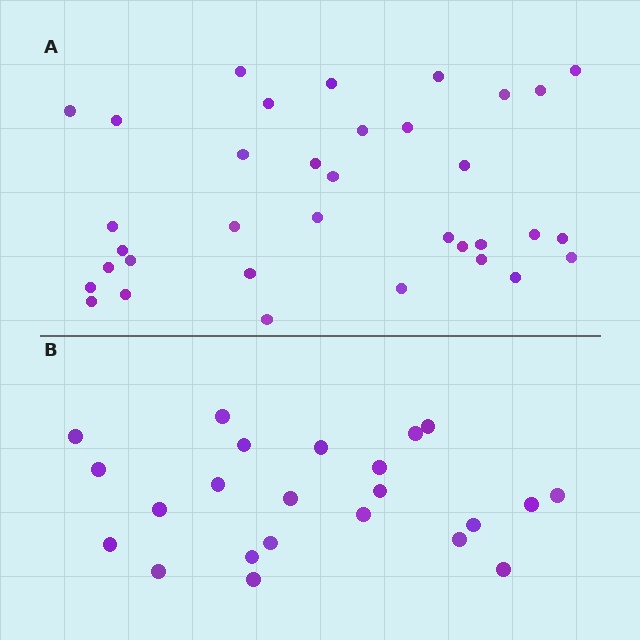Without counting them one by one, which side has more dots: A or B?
Region A (the top region) has more dots.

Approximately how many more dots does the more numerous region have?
Region A has roughly 12 or so more dots than region B.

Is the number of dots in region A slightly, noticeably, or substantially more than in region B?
Region A has substantially more. The ratio is roughly 1.5 to 1.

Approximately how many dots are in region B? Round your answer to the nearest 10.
About 20 dots. (The exact count is 23, which rounds to 20.)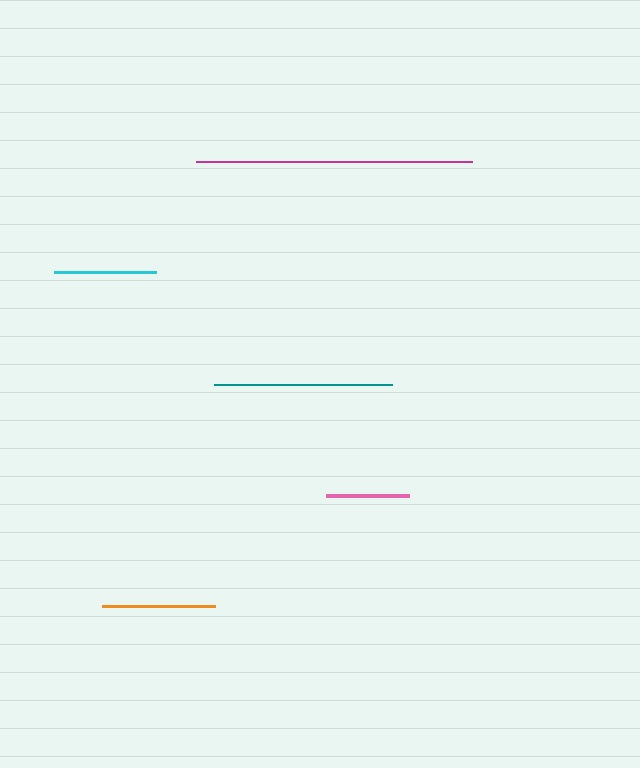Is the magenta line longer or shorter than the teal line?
The magenta line is longer than the teal line.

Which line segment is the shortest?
The pink line is the shortest at approximately 83 pixels.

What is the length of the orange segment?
The orange segment is approximately 113 pixels long.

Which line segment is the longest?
The magenta line is the longest at approximately 276 pixels.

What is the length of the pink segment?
The pink segment is approximately 83 pixels long.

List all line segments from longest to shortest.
From longest to shortest: magenta, teal, orange, cyan, pink.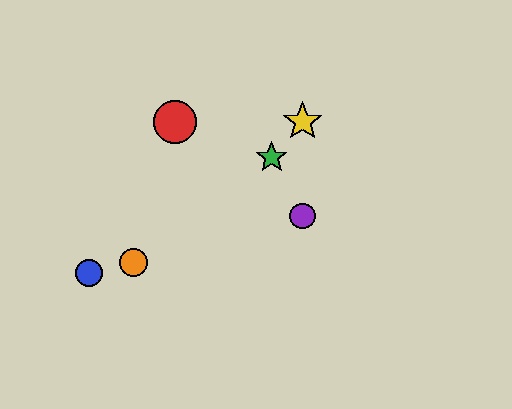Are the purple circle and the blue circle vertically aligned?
No, the purple circle is at x≈303 and the blue circle is at x≈89.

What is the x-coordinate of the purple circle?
The purple circle is at x≈303.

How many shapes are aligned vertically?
2 shapes (the yellow star, the purple circle) are aligned vertically.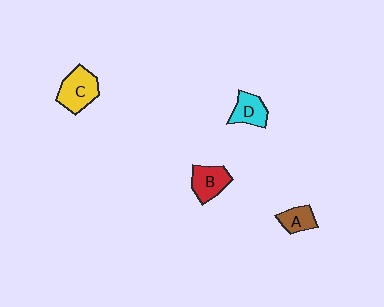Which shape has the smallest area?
Shape A (brown).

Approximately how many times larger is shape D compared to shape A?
Approximately 1.2 times.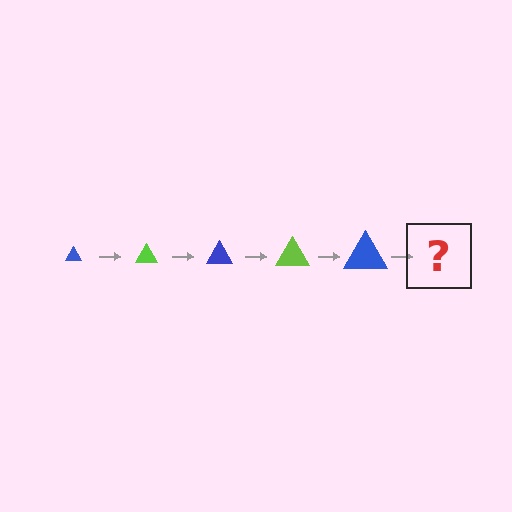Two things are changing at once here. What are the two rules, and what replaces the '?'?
The two rules are that the triangle grows larger each step and the color cycles through blue and lime. The '?' should be a lime triangle, larger than the previous one.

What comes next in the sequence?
The next element should be a lime triangle, larger than the previous one.